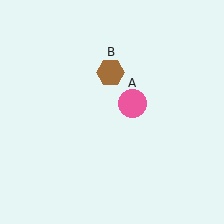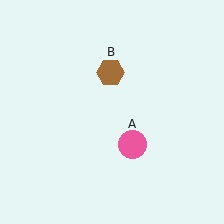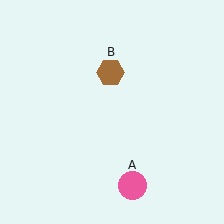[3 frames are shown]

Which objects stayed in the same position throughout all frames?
Brown hexagon (object B) remained stationary.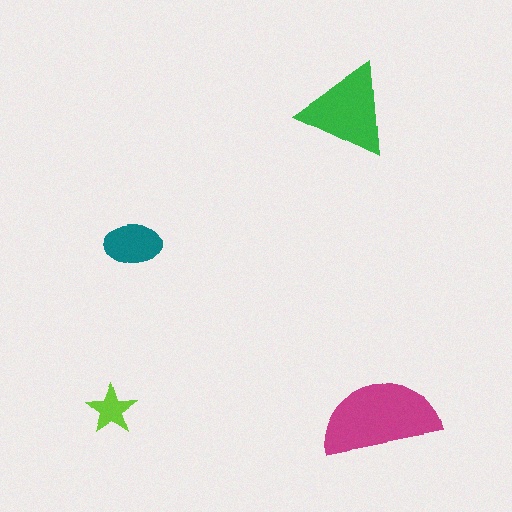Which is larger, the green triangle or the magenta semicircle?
The magenta semicircle.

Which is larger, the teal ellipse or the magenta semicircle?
The magenta semicircle.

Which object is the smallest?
The lime star.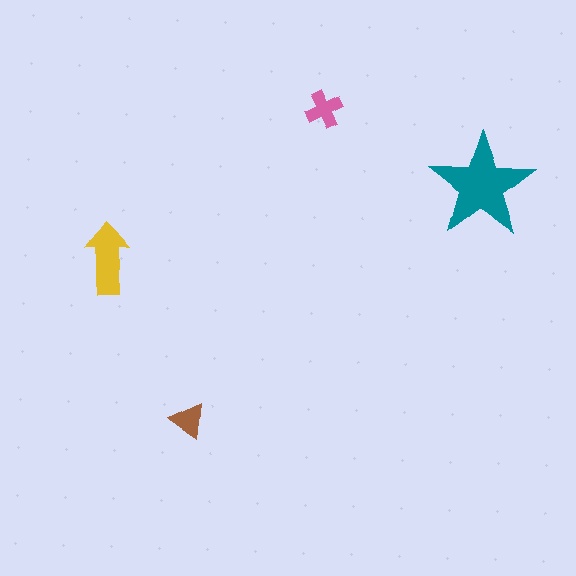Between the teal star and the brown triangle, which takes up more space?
The teal star.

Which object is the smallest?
The brown triangle.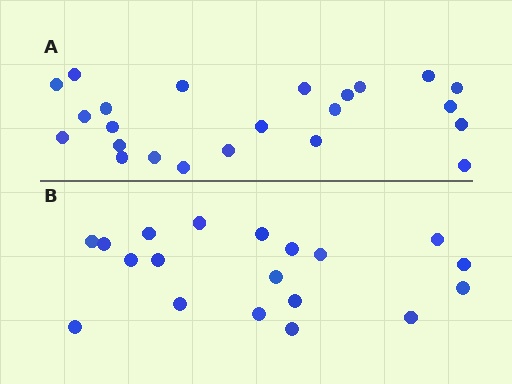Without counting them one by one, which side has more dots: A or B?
Region A (the top region) has more dots.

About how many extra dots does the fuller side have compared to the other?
Region A has about 4 more dots than region B.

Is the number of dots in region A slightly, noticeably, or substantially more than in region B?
Region A has only slightly more — the two regions are fairly close. The ratio is roughly 1.2 to 1.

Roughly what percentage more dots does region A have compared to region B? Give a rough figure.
About 20% more.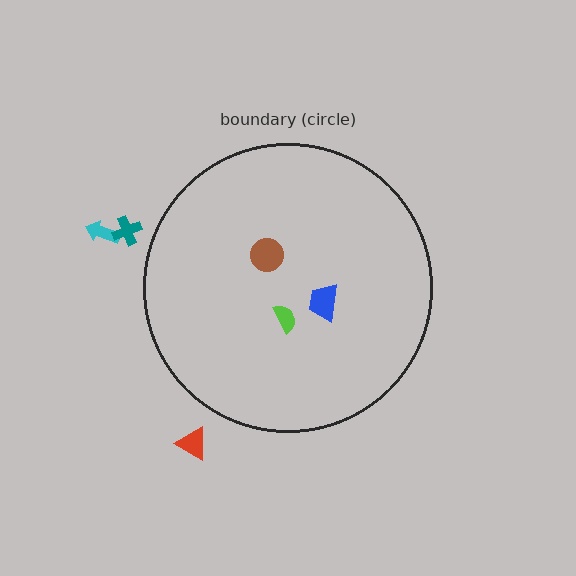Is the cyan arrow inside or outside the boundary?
Outside.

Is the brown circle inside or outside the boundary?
Inside.